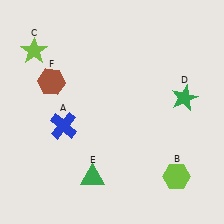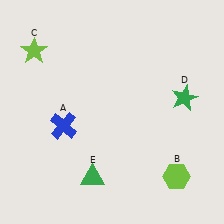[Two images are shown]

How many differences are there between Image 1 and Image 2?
There is 1 difference between the two images.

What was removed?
The brown hexagon (F) was removed in Image 2.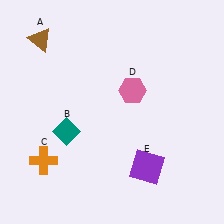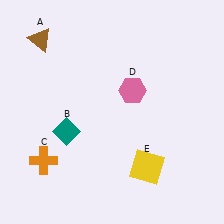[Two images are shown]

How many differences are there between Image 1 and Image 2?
There is 1 difference between the two images.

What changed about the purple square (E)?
In Image 1, E is purple. In Image 2, it changed to yellow.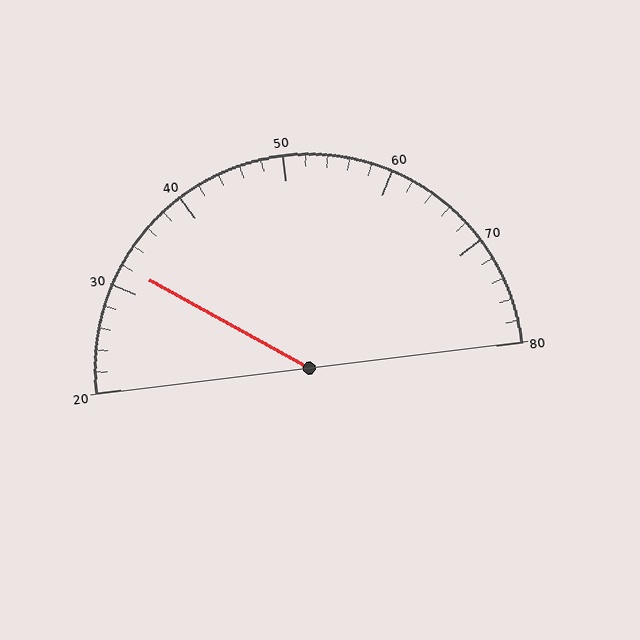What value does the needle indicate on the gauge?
The needle indicates approximately 32.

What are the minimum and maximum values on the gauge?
The gauge ranges from 20 to 80.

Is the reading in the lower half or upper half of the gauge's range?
The reading is in the lower half of the range (20 to 80).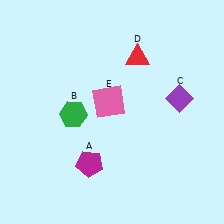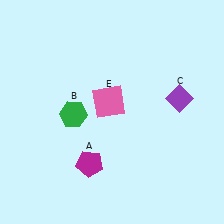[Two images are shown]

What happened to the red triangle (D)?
The red triangle (D) was removed in Image 2. It was in the top-right area of Image 1.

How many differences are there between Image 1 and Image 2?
There is 1 difference between the two images.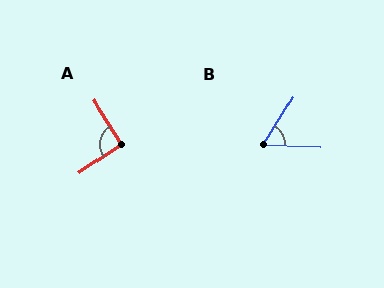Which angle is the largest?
A, at approximately 92 degrees.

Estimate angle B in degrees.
Approximately 60 degrees.